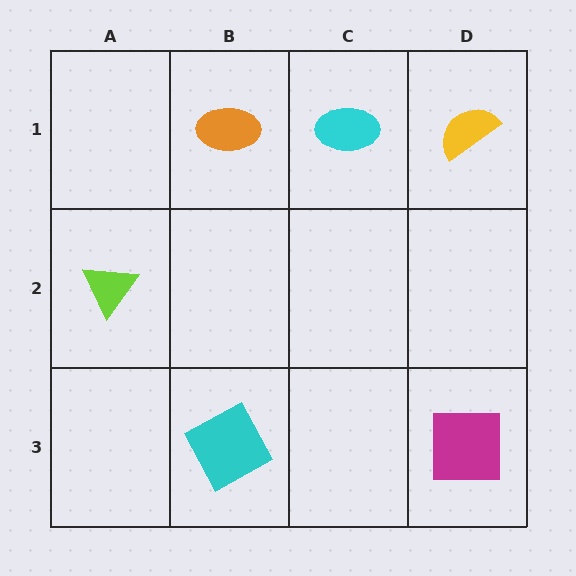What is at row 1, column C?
A cyan ellipse.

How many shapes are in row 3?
2 shapes.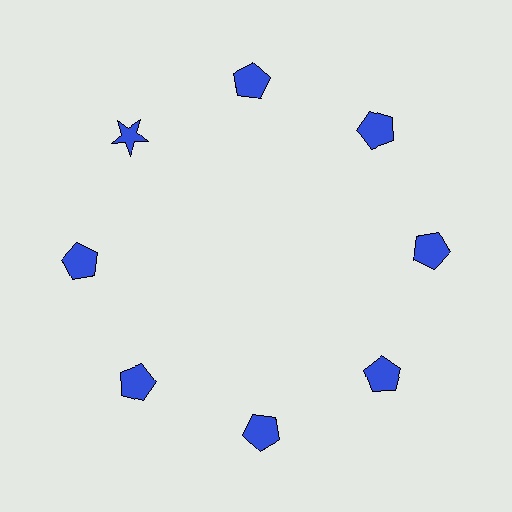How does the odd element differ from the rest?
It has a different shape: star instead of pentagon.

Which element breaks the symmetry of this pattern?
The blue star at roughly the 10 o'clock position breaks the symmetry. All other shapes are blue pentagons.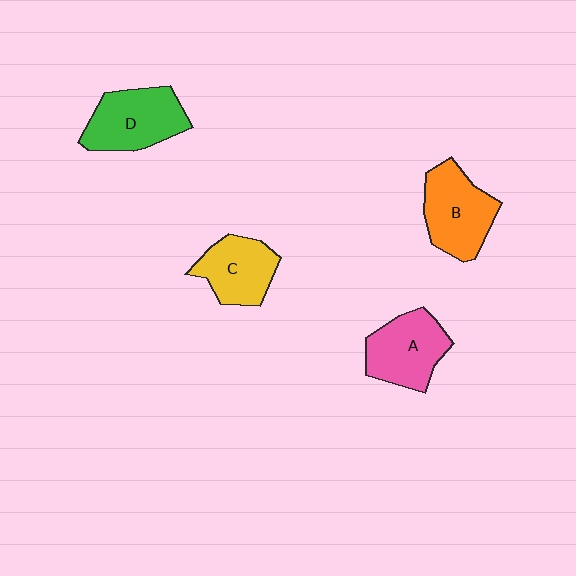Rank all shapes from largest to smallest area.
From largest to smallest: D (green), B (orange), A (pink), C (yellow).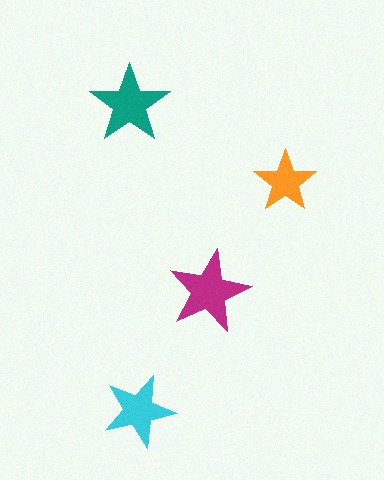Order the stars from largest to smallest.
the magenta one, the teal one, the cyan one, the orange one.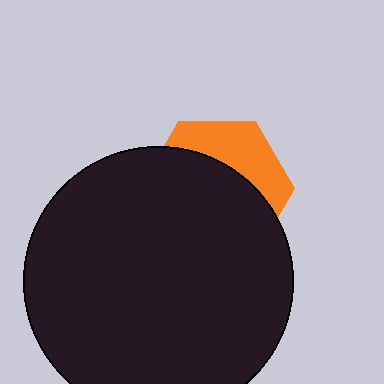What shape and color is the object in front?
The object in front is a black circle.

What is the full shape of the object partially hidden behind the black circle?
The partially hidden object is an orange hexagon.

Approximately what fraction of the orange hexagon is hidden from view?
Roughly 67% of the orange hexagon is hidden behind the black circle.